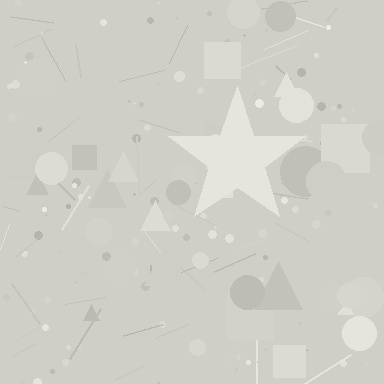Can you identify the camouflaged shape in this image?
The camouflaged shape is a star.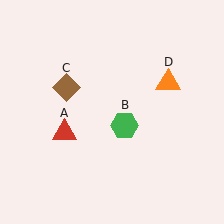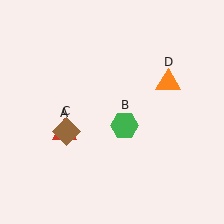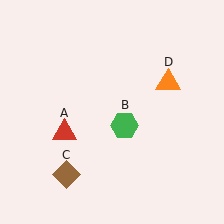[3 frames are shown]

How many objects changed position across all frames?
1 object changed position: brown diamond (object C).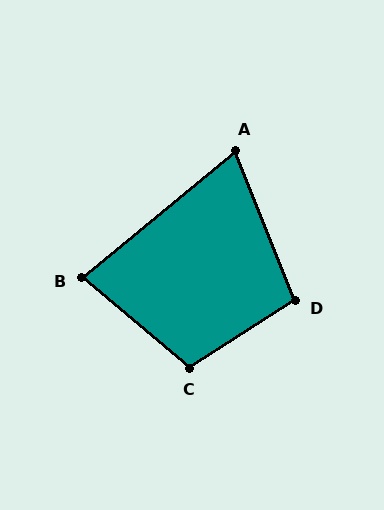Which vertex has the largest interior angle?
C, at approximately 107 degrees.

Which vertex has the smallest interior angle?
A, at approximately 73 degrees.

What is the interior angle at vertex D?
Approximately 101 degrees (obtuse).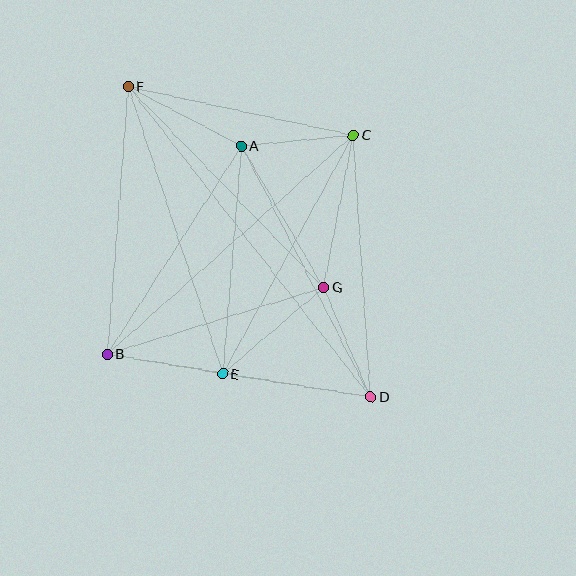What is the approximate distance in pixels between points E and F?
The distance between E and F is approximately 303 pixels.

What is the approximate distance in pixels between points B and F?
The distance between B and F is approximately 269 pixels.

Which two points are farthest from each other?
Points D and F are farthest from each other.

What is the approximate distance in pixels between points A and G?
The distance between A and G is approximately 164 pixels.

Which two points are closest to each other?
Points A and C are closest to each other.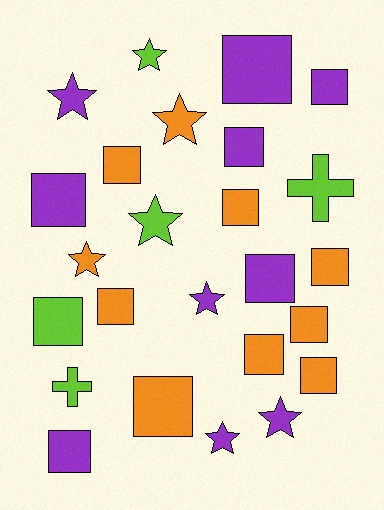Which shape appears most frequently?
Square, with 15 objects.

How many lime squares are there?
There is 1 lime square.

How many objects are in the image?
There are 25 objects.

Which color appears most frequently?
Purple, with 10 objects.